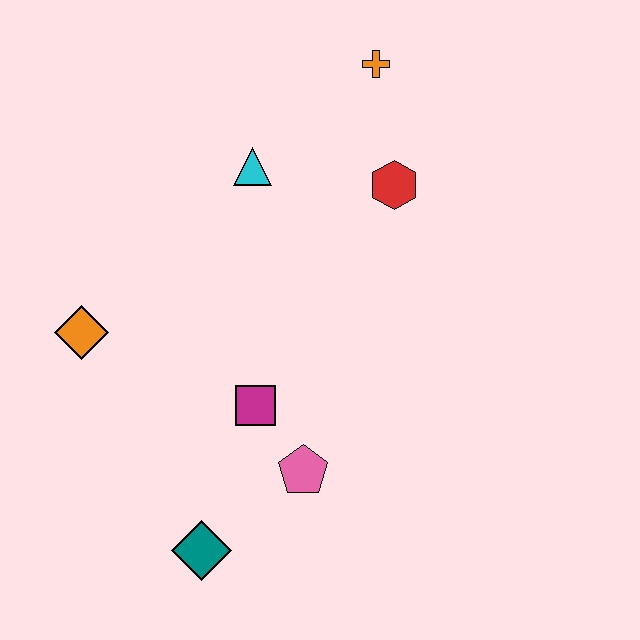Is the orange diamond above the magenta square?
Yes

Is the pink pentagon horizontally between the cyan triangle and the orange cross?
Yes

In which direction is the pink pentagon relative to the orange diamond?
The pink pentagon is to the right of the orange diamond.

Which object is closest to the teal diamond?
The pink pentagon is closest to the teal diamond.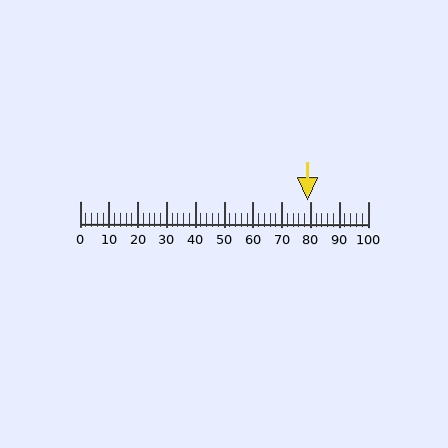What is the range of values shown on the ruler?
The ruler shows values from 0 to 100.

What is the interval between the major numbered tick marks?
The major tick marks are spaced 10 units apart.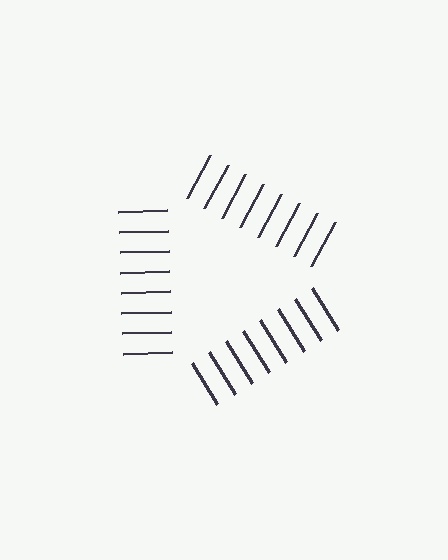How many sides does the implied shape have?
3 sides — the line-ends trace a triangle.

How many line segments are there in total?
24 — 8 along each of the 3 edges.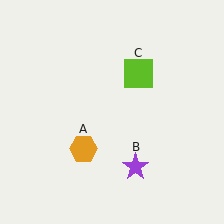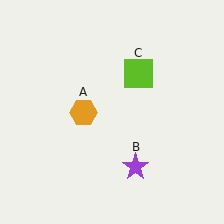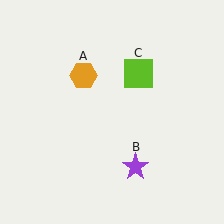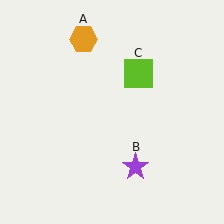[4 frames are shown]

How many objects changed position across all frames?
1 object changed position: orange hexagon (object A).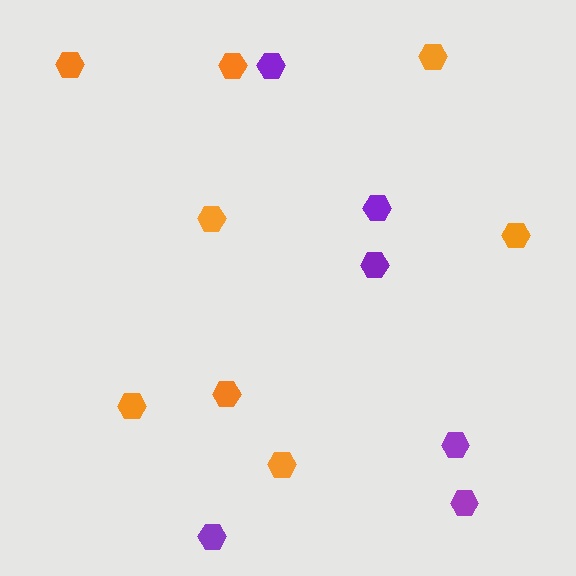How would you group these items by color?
There are 2 groups: one group of purple hexagons (6) and one group of orange hexagons (8).